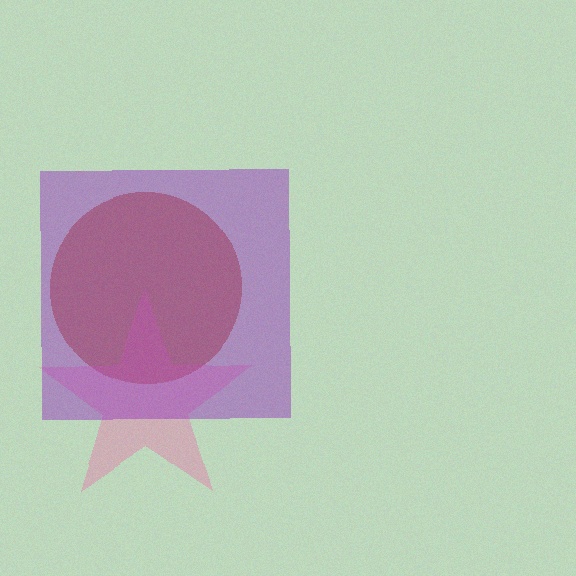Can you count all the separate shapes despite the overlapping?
Yes, there are 3 separate shapes.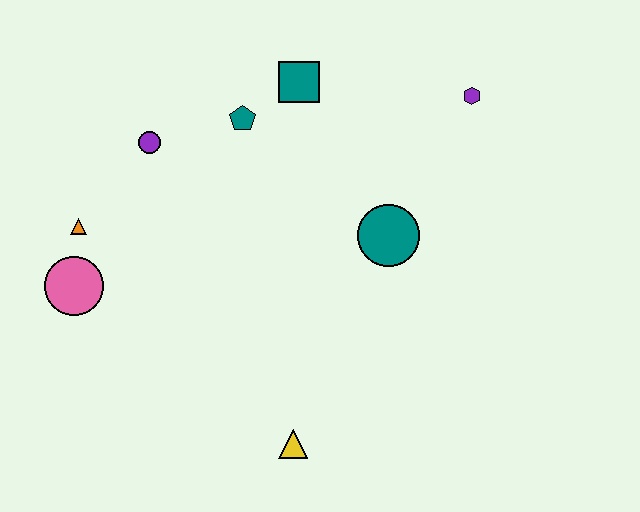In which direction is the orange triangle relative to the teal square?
The orange triangle is to the left of the teal square.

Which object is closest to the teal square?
The teal pentagon is closest to the teal square.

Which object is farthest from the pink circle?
The purple hexagon is farthest from the pink circle.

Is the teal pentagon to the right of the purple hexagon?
No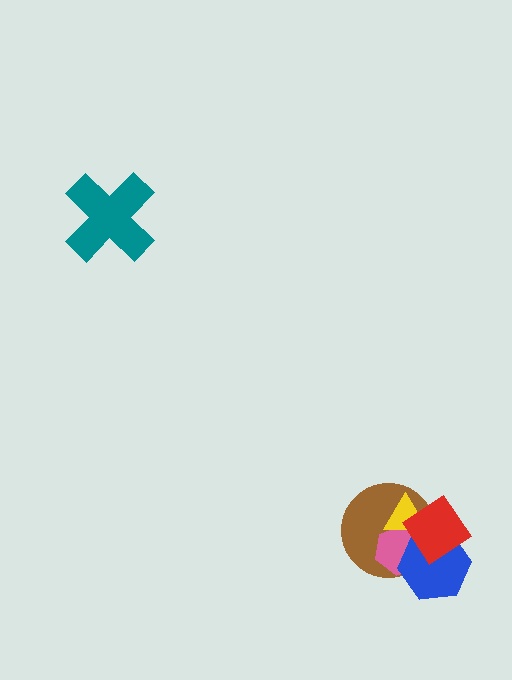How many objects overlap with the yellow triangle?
4 objects overlap with the yellow triangle.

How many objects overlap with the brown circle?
4 objects overlap with the brown circle.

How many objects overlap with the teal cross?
0 objects overlap with the teal cross.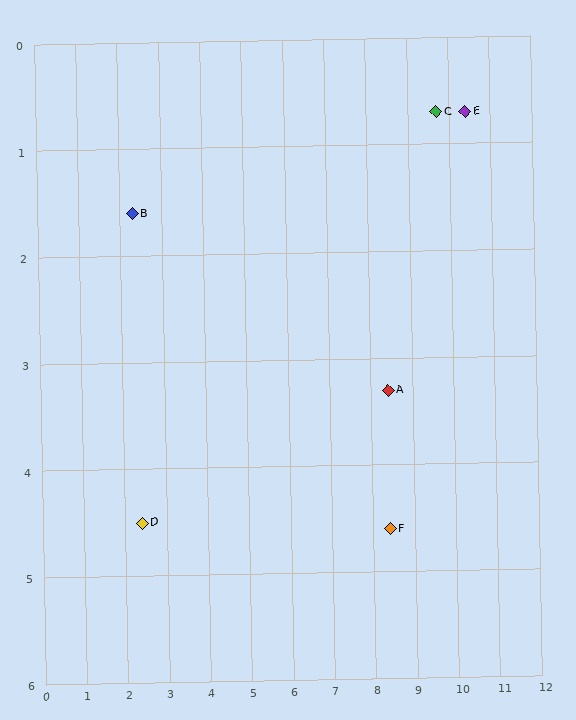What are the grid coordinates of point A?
Point A is at approximately (8.4, 3.3).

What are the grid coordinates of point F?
Point F is at approximately (8.4, 4.6).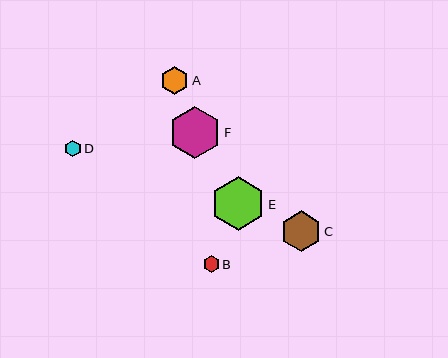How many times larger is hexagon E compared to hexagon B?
Hexagon E is approximately 3.3 times the size of hexagon B.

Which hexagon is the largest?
Hexagon E is the largest with a size of approximately 53 pixels.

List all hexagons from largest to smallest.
From largest to smallest: E, F, C, A, D, B.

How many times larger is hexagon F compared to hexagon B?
Hexagon F is approximately 3.2 times the size of hexagon B.